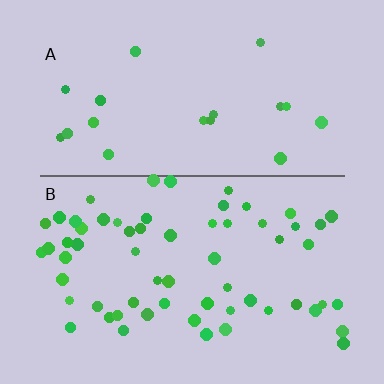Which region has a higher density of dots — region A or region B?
B (the bottom).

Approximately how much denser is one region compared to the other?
Approximately 3.1× — region B over region A.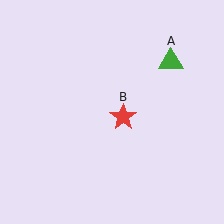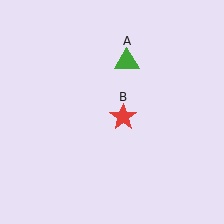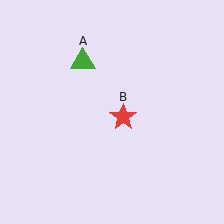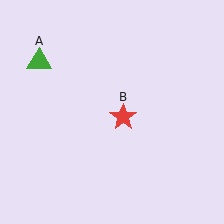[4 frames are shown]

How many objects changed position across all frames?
1 object changed position: green triangle (object A).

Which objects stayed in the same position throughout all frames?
Red star (object B) remained stationary.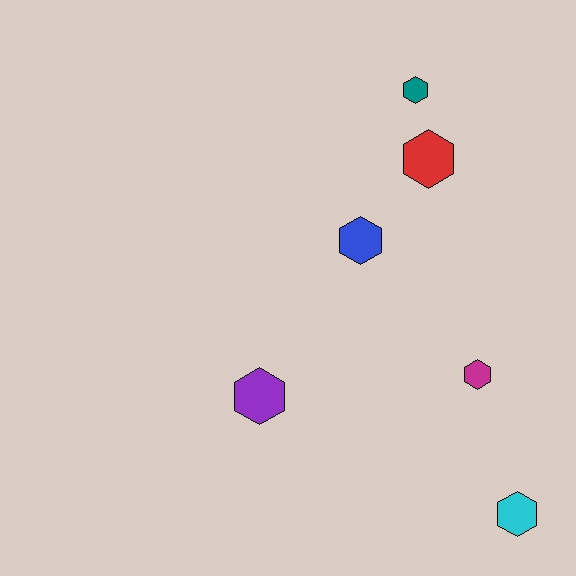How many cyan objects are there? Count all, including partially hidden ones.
There is 1 cyan object.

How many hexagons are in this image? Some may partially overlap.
There are 6 hexagons.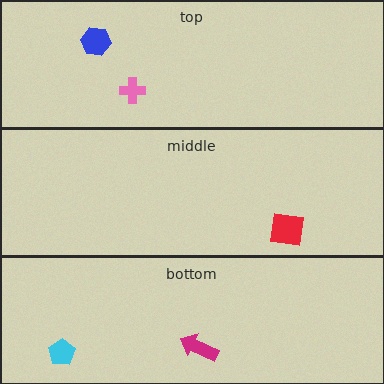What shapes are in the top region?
The blue hexagon, the pink cross.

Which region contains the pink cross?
The top region.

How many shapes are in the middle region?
1.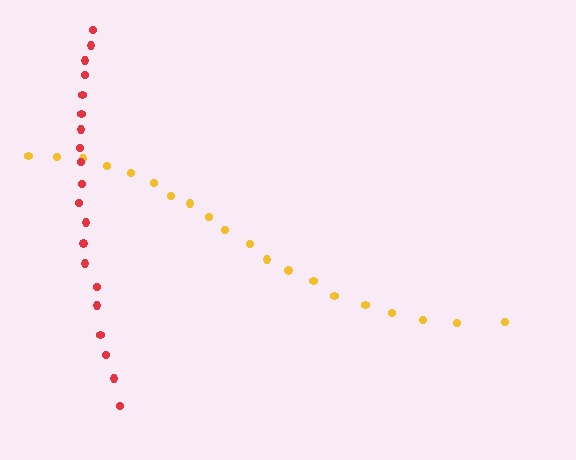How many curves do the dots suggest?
There are 2 distinct paths.